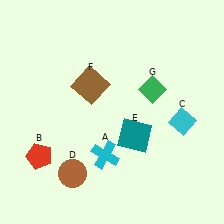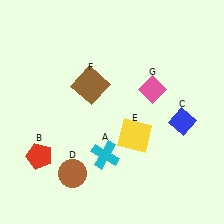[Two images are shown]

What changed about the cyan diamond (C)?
In Image 1, C is cyan. In Image 2, it changed to blue.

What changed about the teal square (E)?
In Image 1, E is teal. In Image 2, it changed to yellow.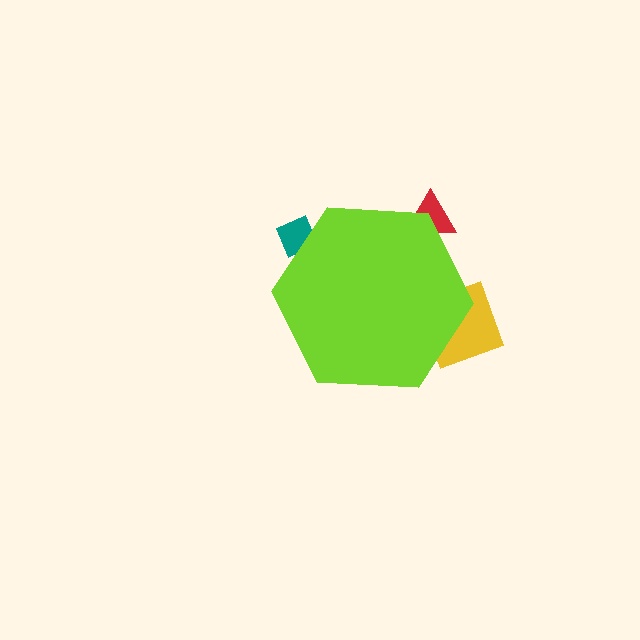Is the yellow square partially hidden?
Yes, the yellow square is partially hidden behind the lime hexagon.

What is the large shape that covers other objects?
A lime hexagon.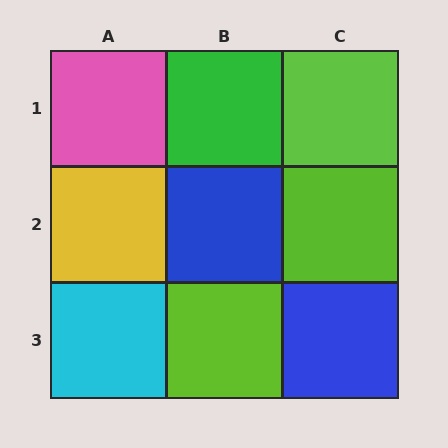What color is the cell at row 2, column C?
Lime.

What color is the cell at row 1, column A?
Pink.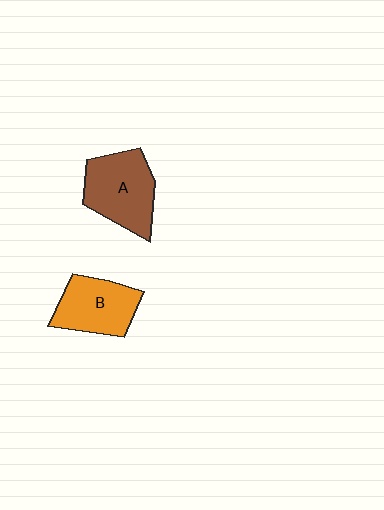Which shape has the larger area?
Shape A (brown).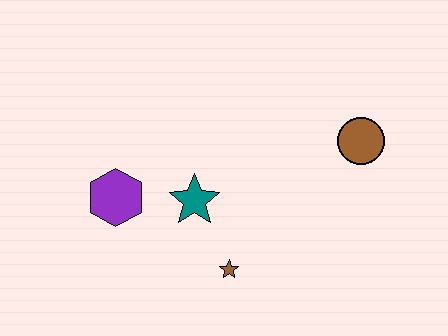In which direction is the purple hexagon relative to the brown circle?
The purple hexagon is to the left of the brown circle.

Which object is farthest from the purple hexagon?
The brown circle is farthest from the purple hexagon.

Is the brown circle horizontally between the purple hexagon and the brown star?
No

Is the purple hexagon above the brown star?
Yes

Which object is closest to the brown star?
The teal star is closest to the brown star.